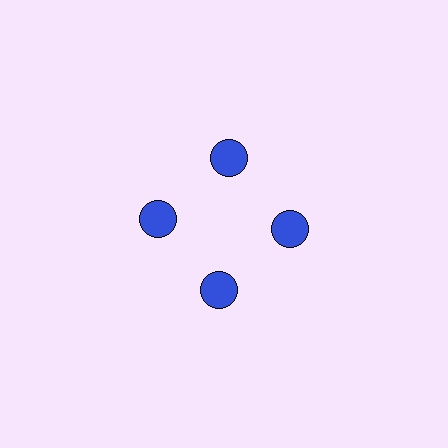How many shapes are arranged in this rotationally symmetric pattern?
There are 4 shapes, arranged in 4 groups of 1.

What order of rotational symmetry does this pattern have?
This pattern has 4-fold rotational symmetry.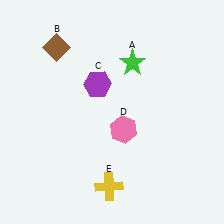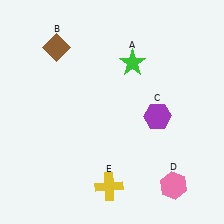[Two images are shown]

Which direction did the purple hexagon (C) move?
The purple hexagon (C) moved right.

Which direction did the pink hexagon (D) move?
The pink hexagon (D) moved down.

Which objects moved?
The objects that moved are: the purple hexagon (C), the pink hexagon (D).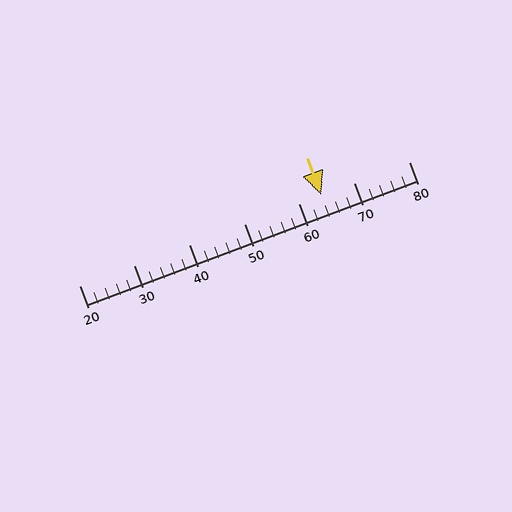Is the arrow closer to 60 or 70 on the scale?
The arrow is closer to 60.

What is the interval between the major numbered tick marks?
The major tick marks are spaced 10 units apart.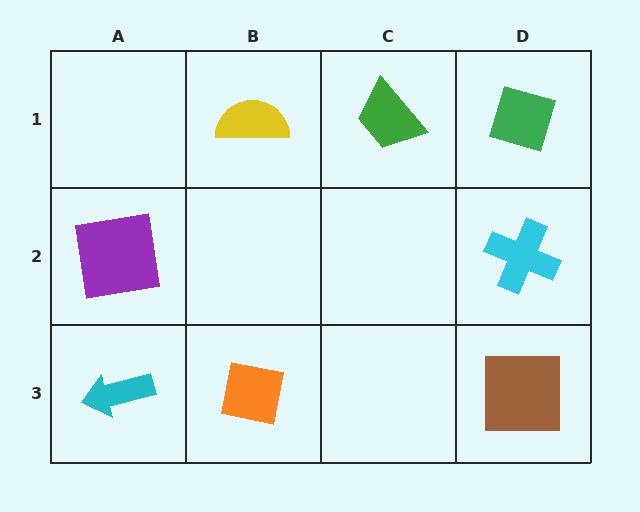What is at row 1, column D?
A green diamond.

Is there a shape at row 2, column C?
No, that cell is empty.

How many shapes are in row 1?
3 shapes.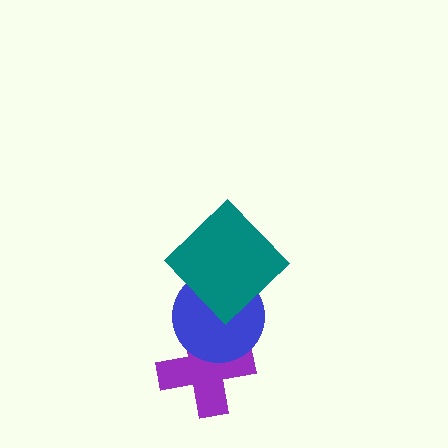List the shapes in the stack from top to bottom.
From top to bottom: the teal diamond, the blue circle, the purple cross.